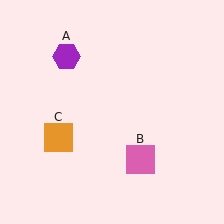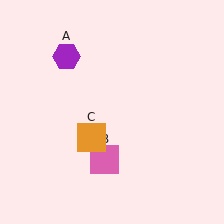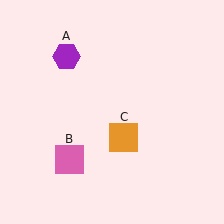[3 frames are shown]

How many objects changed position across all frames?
2 objects changed position: pink square (object B), orange square (object C).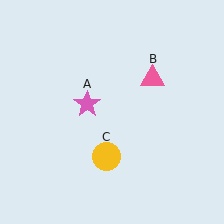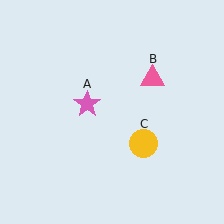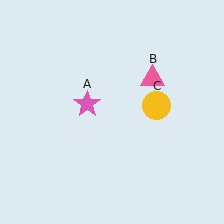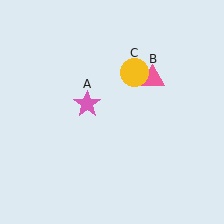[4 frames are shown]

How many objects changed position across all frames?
1 object changed position: yellow circle (object C).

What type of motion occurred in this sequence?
The yellow circle (object C) rotated counterclockwise around the center of the scene.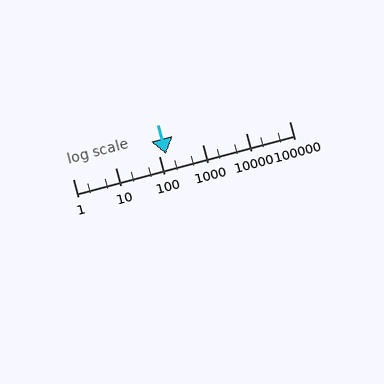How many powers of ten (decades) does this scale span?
The scale spans 5 decades, from 1 to 100000.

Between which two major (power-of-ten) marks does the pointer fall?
The pointer is between 100 and 1000.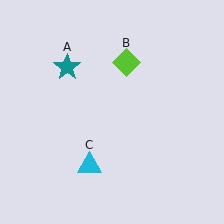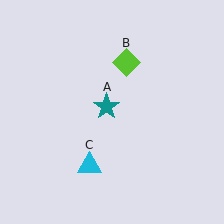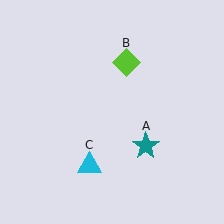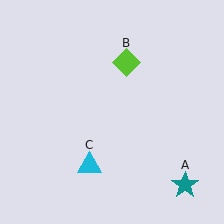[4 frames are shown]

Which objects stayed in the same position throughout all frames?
Lime diamond (object B) and cyan triangle (object C) remained stationary.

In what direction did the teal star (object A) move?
The teal star (object A) moved down and to the right.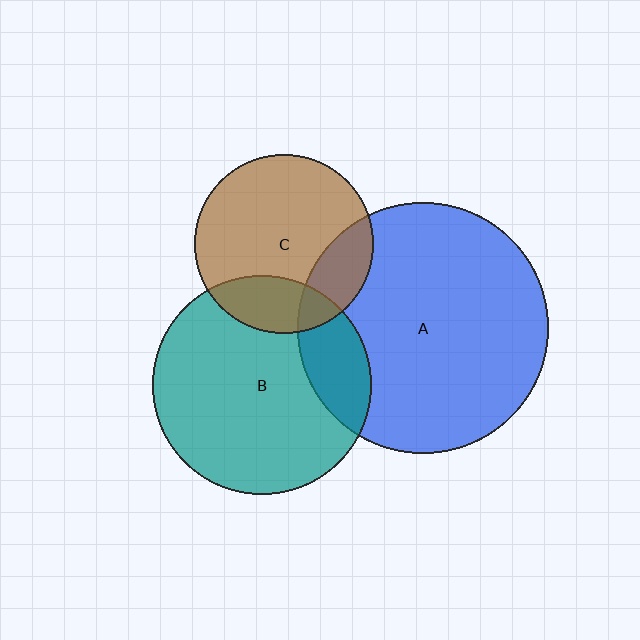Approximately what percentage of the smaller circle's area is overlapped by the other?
Approximately 20%.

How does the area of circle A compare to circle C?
Approximately 2.0 times.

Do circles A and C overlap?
Yes.